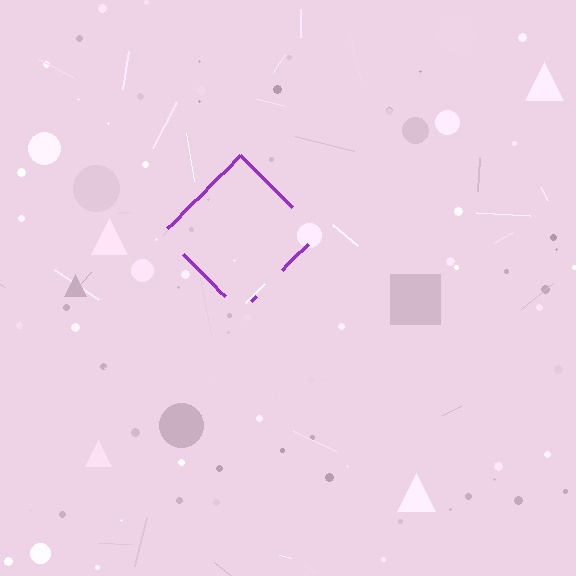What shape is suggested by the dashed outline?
The dashed outline suggests a diamond.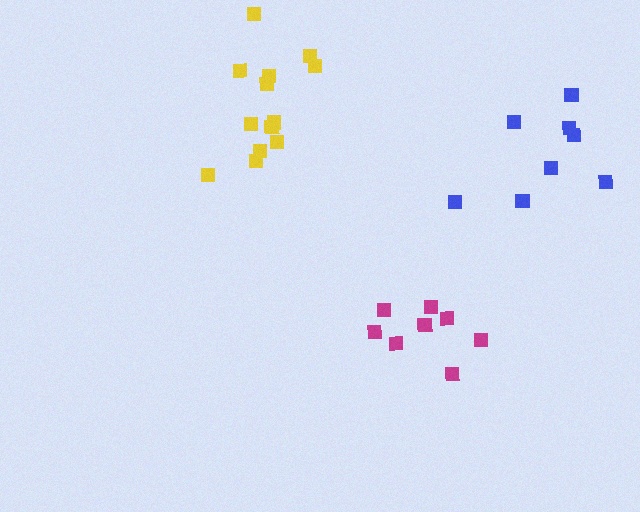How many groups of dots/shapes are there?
There are 3 groups.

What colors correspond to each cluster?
The clusters are colored: yellow, magenta, blue.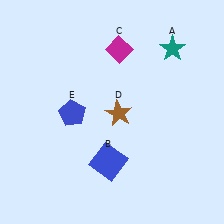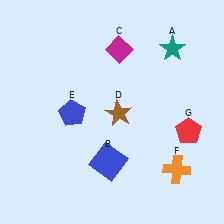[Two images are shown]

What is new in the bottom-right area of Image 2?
A red pentagon (G) was added in the bottom-right area of Image 2.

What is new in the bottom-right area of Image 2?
An orange cross (F) was added in the bottom-right area of Image 2.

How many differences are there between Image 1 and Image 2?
There are 2 differences between the two images.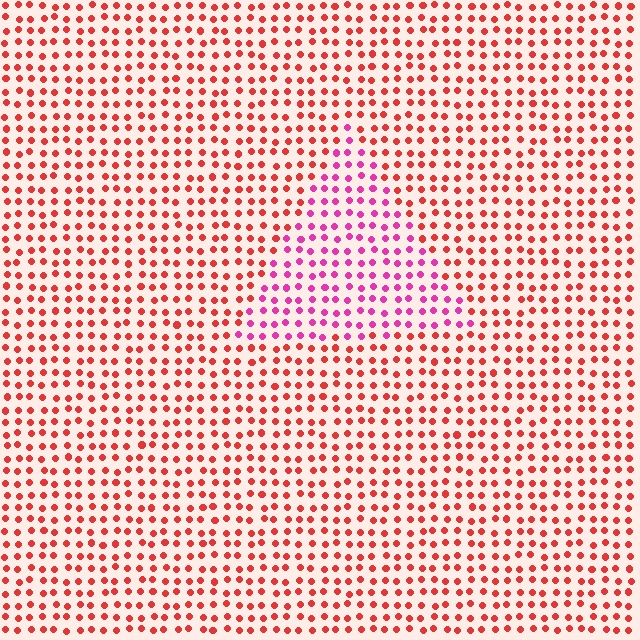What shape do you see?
I see a triangle.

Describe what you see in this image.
The image is filled with small red elements in a uniform arrangement. A triangle-shaped region is visible where the elements are tinted to a slightly different hue, forming a subtle color boundary.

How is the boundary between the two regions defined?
The boundary is defined purely by a slight shift in hue (about 41 degrees). Spacing, size, and orientation are identical on both sides.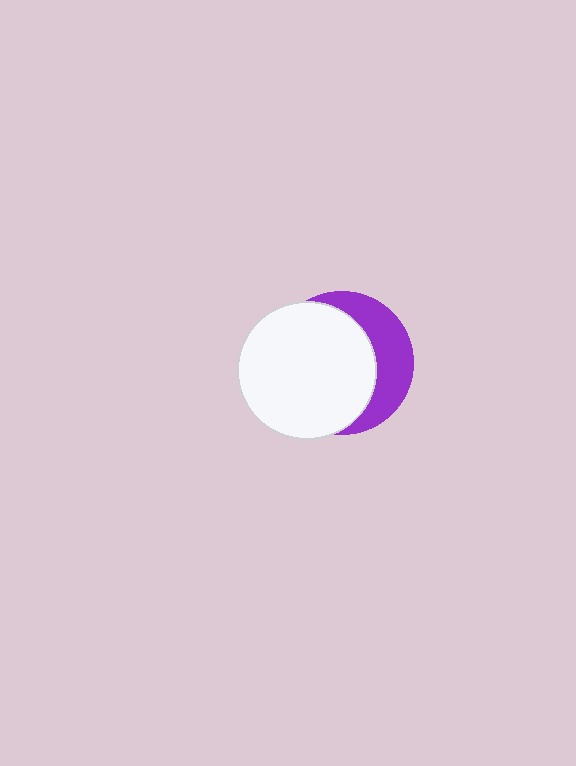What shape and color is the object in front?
The object in front is a white circle.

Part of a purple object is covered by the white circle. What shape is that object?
It is a circle.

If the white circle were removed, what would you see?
You would see the complete purple circle.